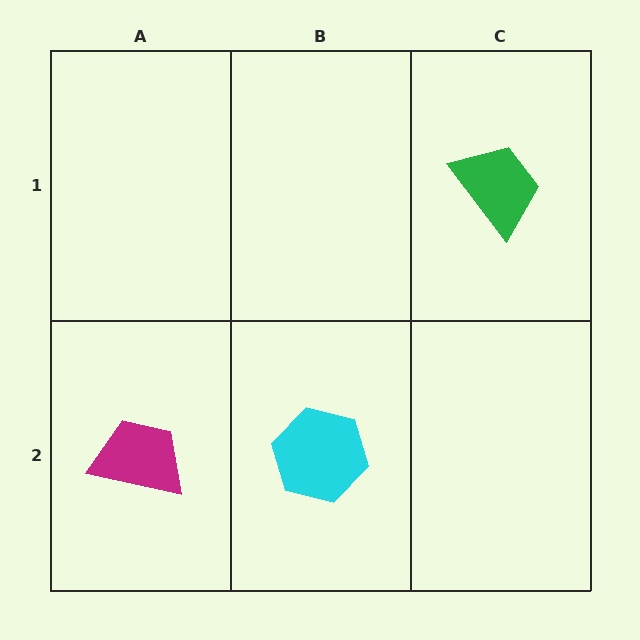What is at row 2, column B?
A cyan hexagon.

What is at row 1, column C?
A green trapezoid.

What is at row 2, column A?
A magenta trapezoid.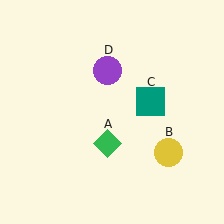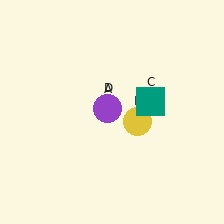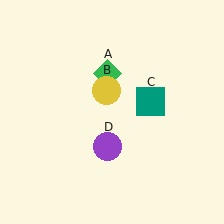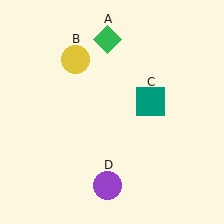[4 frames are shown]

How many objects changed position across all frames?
3 objects changed position: green diamond (object A), yellow circle (object B), purple circle (object D).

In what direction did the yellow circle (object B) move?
The yellow circle (object B) moved up and to the left.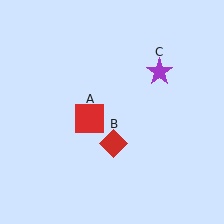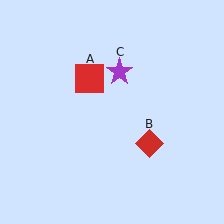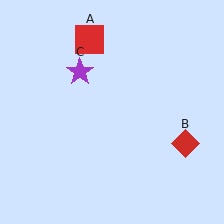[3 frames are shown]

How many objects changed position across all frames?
3 objects changed position: red square (object A), red diamond (object B), purple star (object C).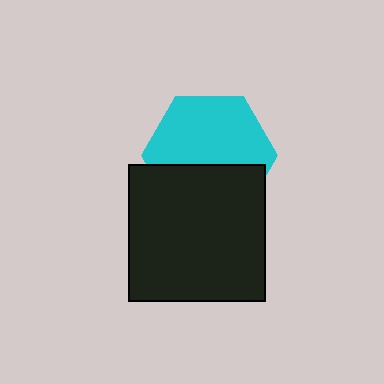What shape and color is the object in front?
The object in front is a black square.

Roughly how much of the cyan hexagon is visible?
About half of it is visible (roughly 59%).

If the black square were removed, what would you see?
You would see the complete cyan hexagon.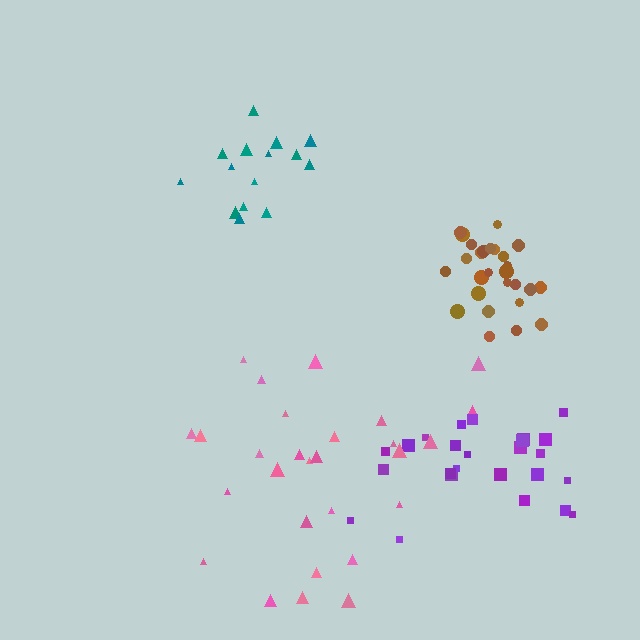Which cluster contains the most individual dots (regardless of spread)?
Pink (28).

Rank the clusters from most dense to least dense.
brown, teal, purple, pink.